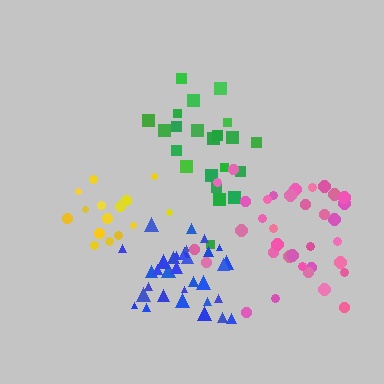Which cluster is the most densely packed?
Blue.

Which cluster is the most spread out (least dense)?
Green.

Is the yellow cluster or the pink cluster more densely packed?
Yellow.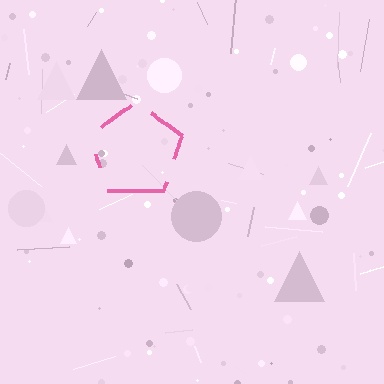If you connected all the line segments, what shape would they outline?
They would outline a pentagon.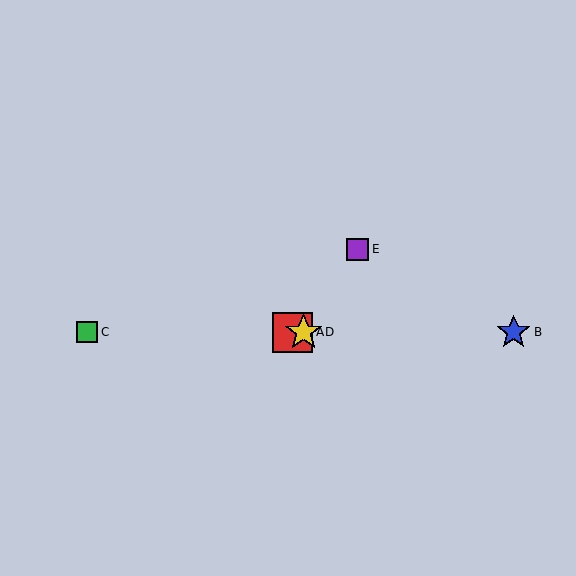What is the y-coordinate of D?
Object D is at y≈332.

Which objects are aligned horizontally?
Objects A, B, C, D are aligned horizontally.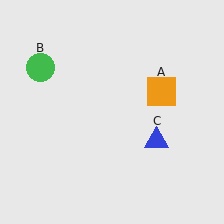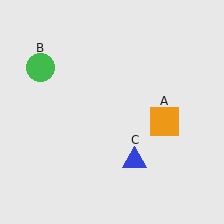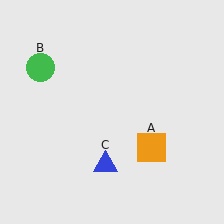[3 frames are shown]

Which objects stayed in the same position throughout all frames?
Green circle (object B) remained stationary.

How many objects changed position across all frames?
2 objects changed position: orange square (object A), blue triangle (object C).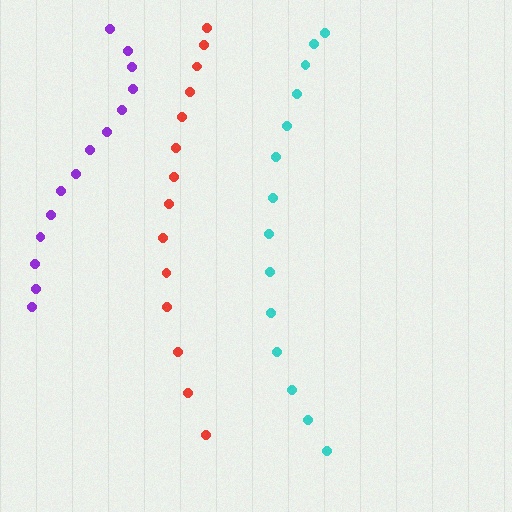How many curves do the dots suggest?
There are 3 distinct paths.